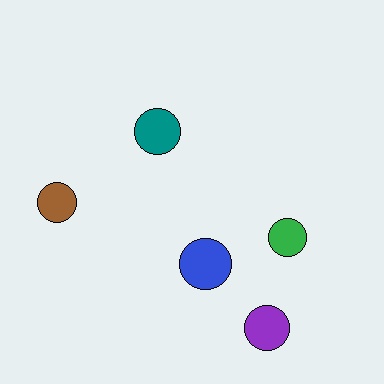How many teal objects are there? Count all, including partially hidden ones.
There is 1 teal object.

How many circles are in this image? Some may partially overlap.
There are 5 circles.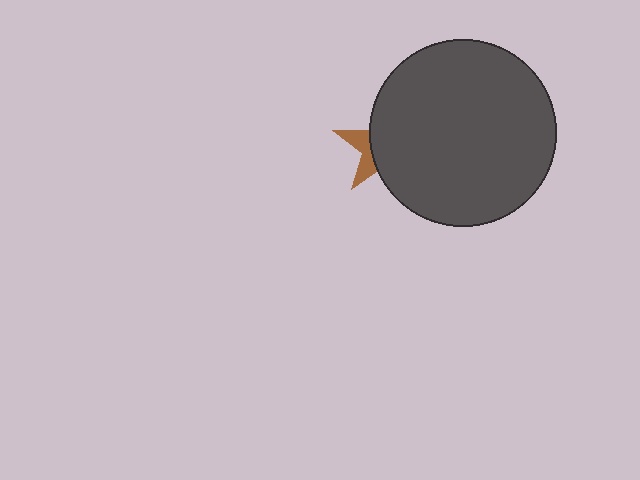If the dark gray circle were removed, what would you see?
You would see the complete brown star.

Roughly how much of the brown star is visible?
A small part of it is visible (roughly 30%).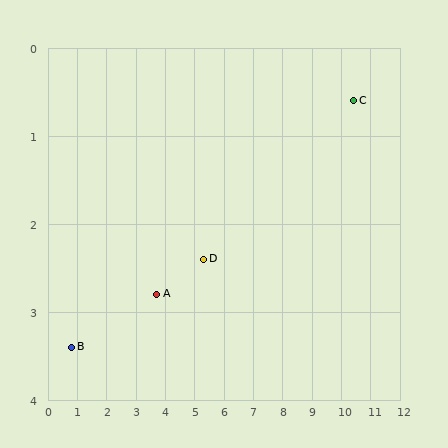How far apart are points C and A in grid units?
Points C and A are about 7.1 grid units apart.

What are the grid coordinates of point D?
Point D is at approximately (5.3, 2.4).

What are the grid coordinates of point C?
Point C is at approximately (10.4, 0.6).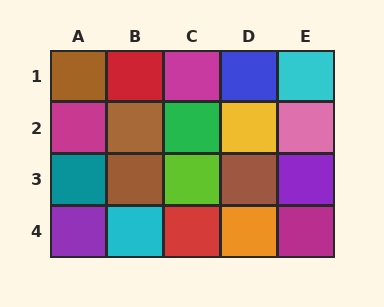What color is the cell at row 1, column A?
Brown.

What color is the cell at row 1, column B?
Red.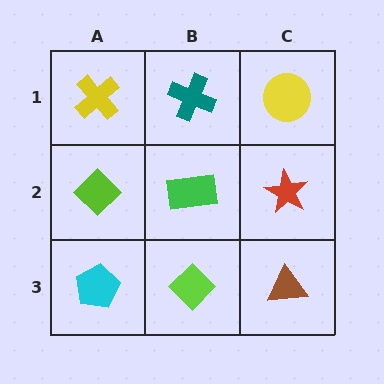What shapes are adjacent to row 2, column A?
A yellow cross (row 1, column A), a cyan pentagon (row 3, column A), a green rectangle (row 2, column B).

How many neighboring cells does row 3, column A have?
2.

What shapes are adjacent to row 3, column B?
A green rectangle (row 2, column B), a cyan pentagon (row 3, column A), a brown triangle (row 3, column C).